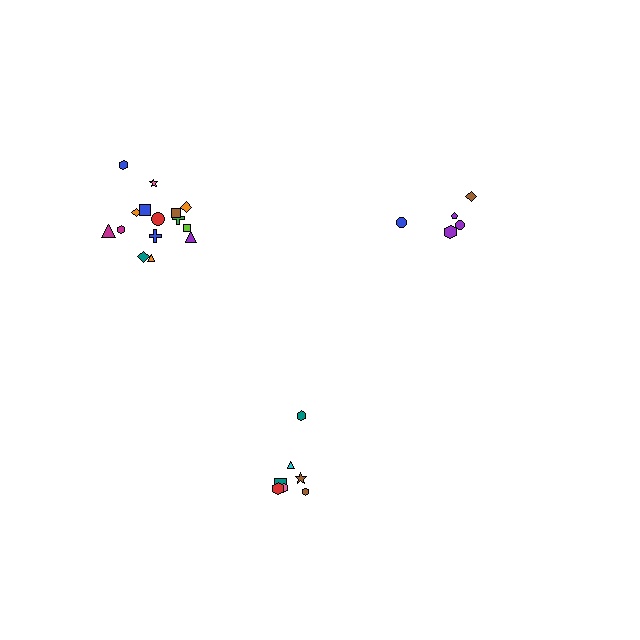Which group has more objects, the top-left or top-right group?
The top-left group.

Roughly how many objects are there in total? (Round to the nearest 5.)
Roughly 25 objects in total.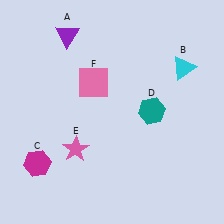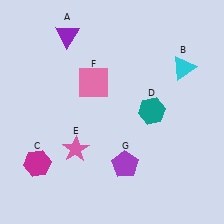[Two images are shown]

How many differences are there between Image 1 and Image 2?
There is 1 difference between the two images.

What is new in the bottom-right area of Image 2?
A purple pentagon (G) was added in the bottom-right area of Image 2.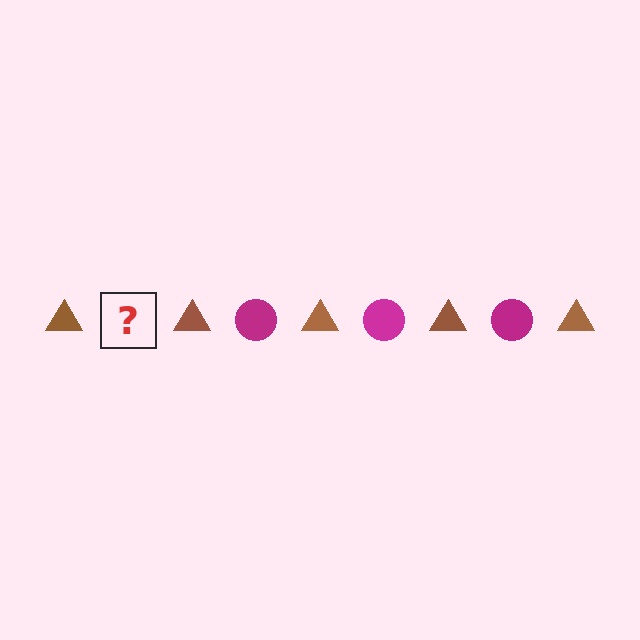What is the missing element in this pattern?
The missing element is a magenta circle.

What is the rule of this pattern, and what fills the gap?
The rule is that the pattern alternates between brown triangle and magenta circle. The gap should be filled with a magenta circle.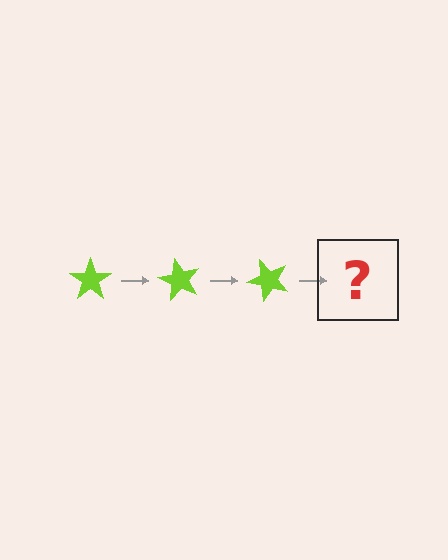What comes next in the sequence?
The next element should be a lime star rotated 180 degrees.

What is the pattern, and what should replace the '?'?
The pattern is that the star rotates 60 degrees each step. The '?' should be a lime star rotated 180 degrees.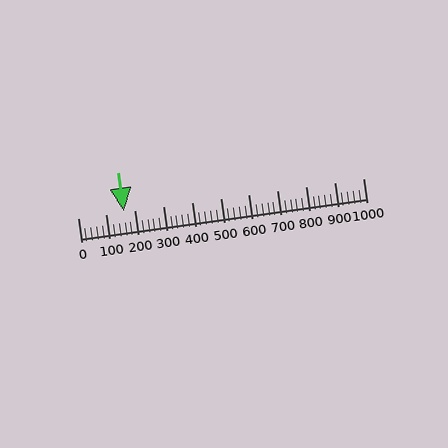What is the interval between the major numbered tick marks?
The major tick marks are spaced 100 units apart.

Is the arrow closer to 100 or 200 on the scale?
The arrow is closer to 200.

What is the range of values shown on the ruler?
The ruler shows values from 0 to 1000.